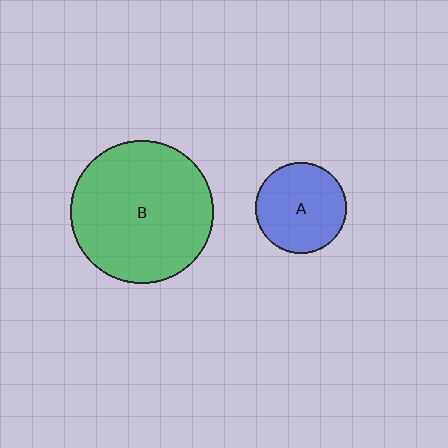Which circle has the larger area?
Circle B (green).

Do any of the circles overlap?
No, none of the circles overlap.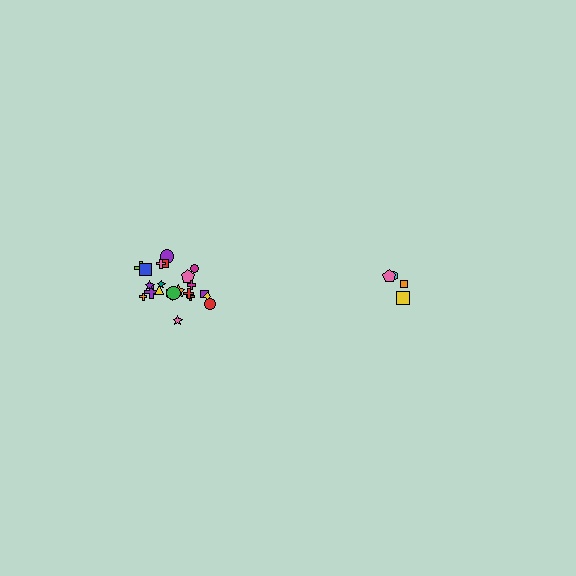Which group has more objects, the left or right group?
The left group.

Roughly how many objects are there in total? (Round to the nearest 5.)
Roughly 25 objects in total.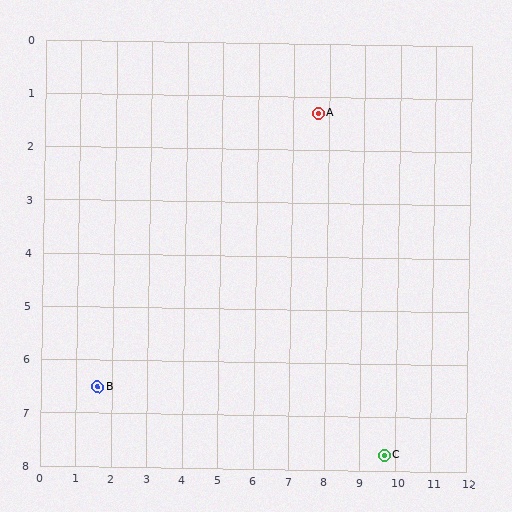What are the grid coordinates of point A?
Point A is at approximately (7.7, 1.3).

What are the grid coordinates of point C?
Point C is at approximately (9.7, 7.7).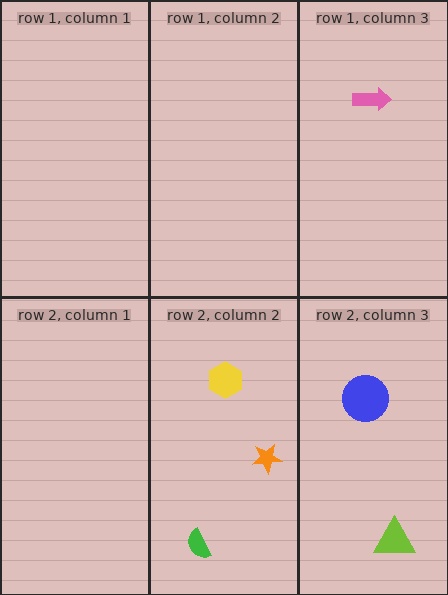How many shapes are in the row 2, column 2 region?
3.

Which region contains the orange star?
The row 2, column 2 region.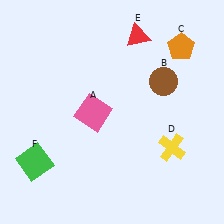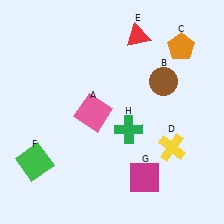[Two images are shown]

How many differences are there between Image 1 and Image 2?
There are 2 differences between the two images.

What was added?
A magenta square (G), a green cross (H) were added in Image 2.